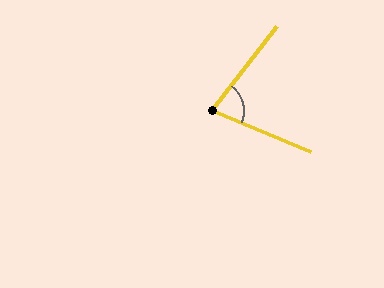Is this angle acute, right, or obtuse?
It is acute.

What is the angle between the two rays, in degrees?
Approximately 75 degrees.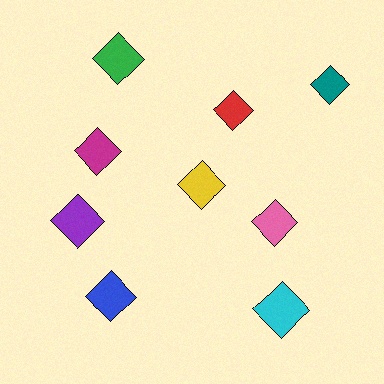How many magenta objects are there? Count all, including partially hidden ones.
There is 1 magenta object.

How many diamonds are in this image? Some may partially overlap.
There are 9 diamonds.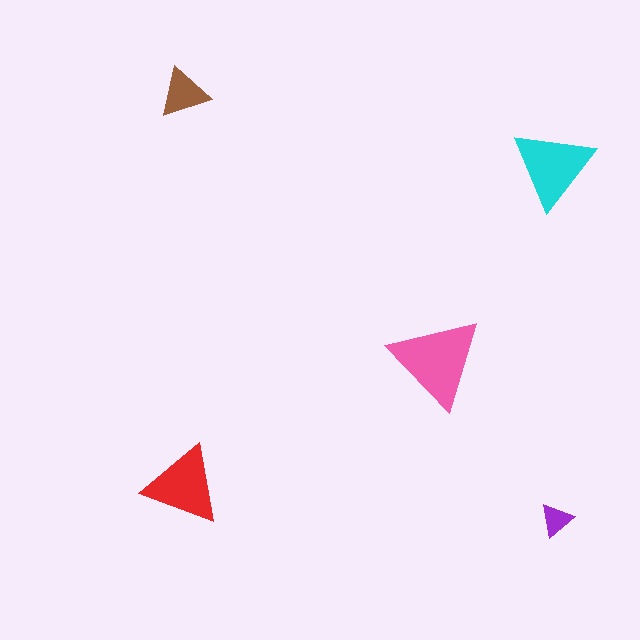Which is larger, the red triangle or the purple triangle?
The red one.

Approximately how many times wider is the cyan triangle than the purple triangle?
About 2.5 times wider.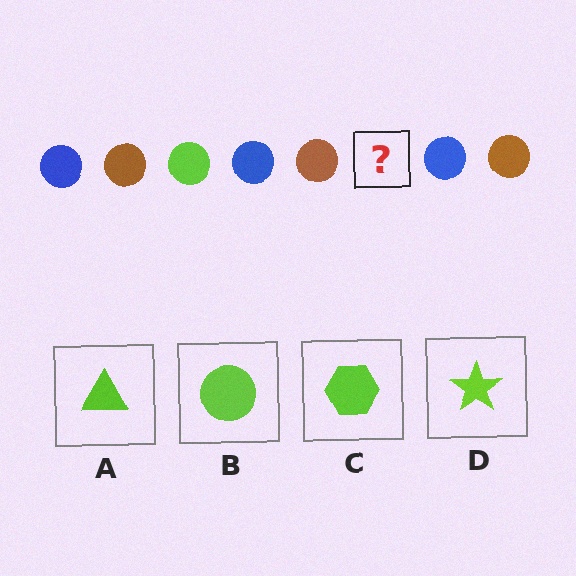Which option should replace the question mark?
Option B.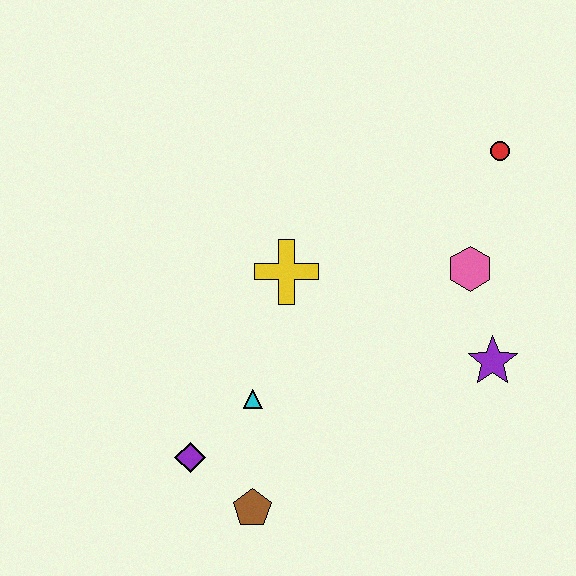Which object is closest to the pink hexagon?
The purple star is closest to the pink hexagon.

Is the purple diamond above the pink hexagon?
No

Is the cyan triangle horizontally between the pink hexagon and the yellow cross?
No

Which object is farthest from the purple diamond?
The red circle is farthest from the purple diamond.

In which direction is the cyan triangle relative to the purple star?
The cyan triangle is to the left of the purple star.